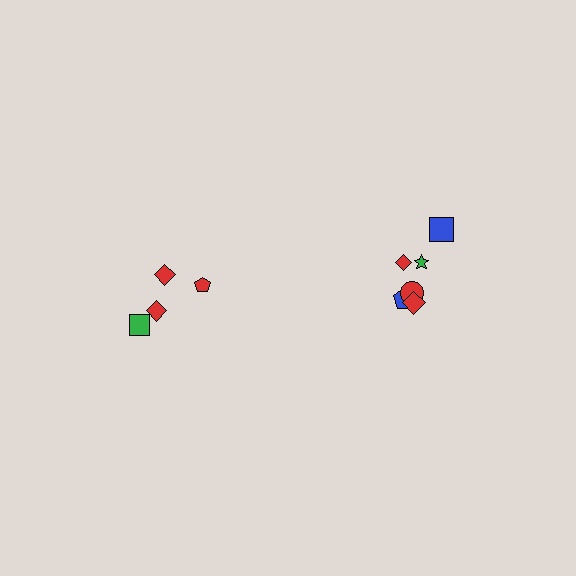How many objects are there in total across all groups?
There are 10 objects.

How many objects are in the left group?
There are 4 objects.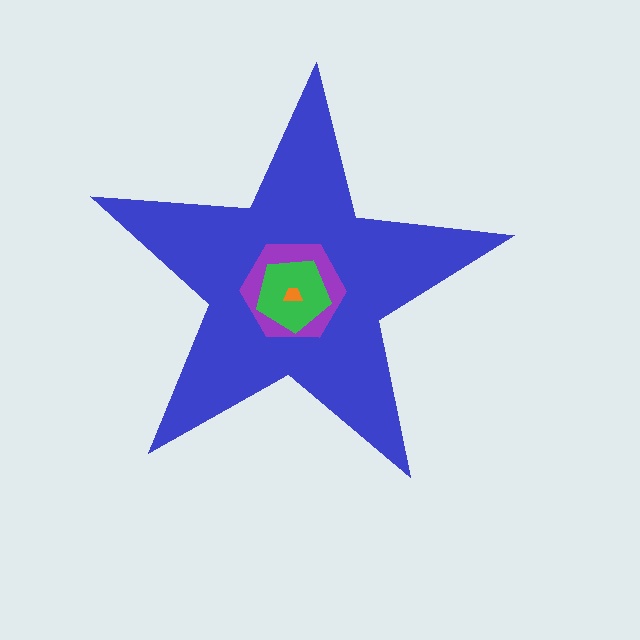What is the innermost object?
The orange trapezoid.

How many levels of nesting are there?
4.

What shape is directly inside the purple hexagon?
The green pentagon.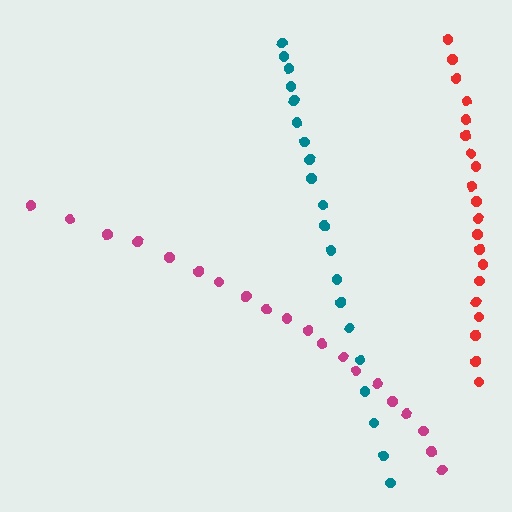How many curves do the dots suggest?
There are 3 distinct paths.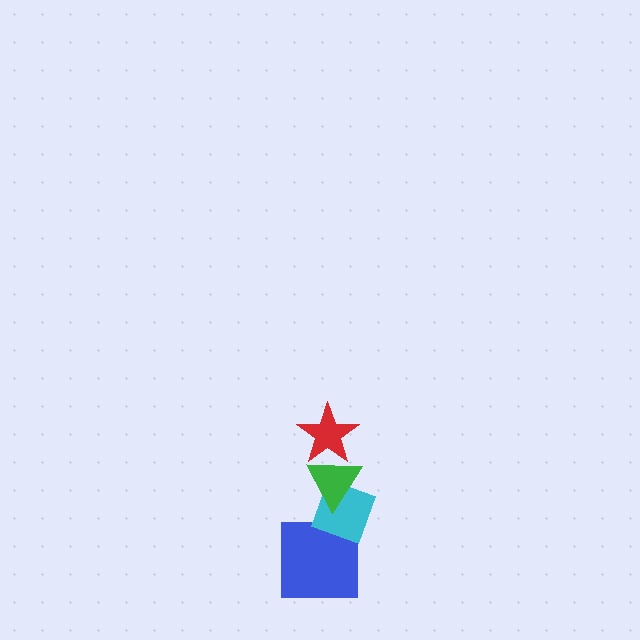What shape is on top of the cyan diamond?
The green triangle is on top of the cyan diamond.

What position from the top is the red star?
The red star is 1st from the top.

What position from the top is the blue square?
The blue square is 4th from the top.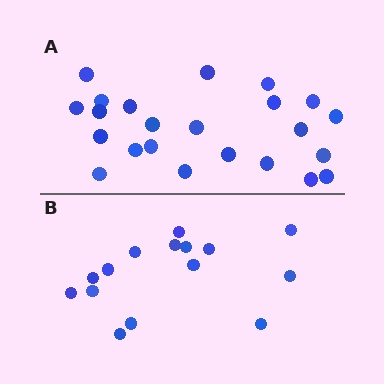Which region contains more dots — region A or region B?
Region A (the top region) has more dots.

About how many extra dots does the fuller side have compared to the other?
Region A has roughly 8 or so more dots than region B.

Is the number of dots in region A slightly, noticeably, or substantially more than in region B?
Region A has substantially more. The ratio is roughly 1.5 to 1.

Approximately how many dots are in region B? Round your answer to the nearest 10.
About 20 dots. (The exact count is 15, which rounds to 20.)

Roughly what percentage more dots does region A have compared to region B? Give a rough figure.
About 55% more.